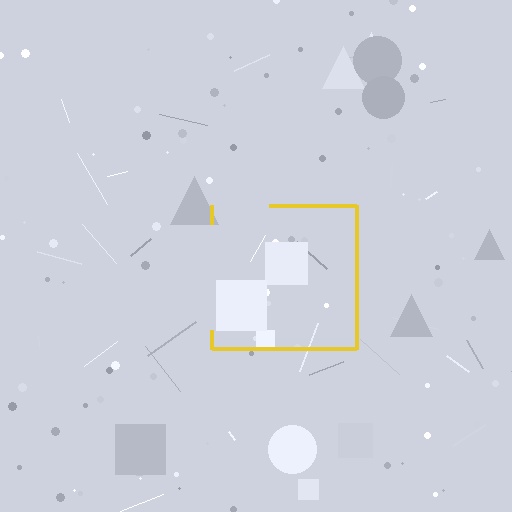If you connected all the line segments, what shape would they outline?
They would outline a square.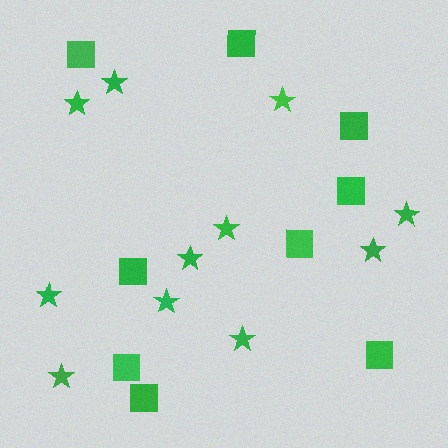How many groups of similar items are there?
There are 2 groups: one group of squares (9) and one group of stars (11).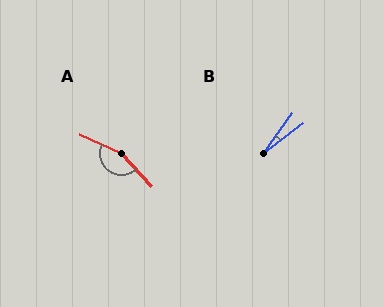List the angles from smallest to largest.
B (16°), A (158°).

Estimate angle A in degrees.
Approximately 158 degrees.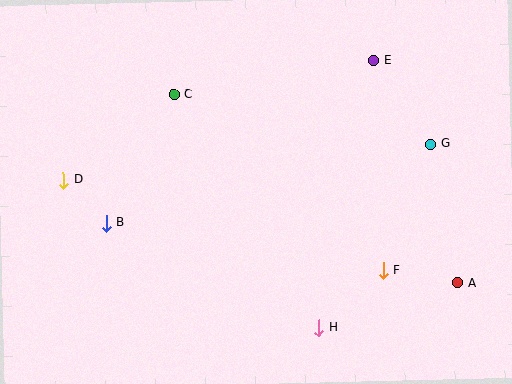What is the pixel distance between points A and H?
The distance between A and H is 146 pixels.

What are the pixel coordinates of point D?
Point D is at (63, 180).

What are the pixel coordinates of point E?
Point E is at (373, 60).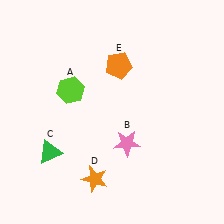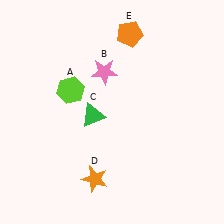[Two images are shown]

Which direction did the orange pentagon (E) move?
The orange pentagon (E) moved up.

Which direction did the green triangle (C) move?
The green triangle (C) moved right.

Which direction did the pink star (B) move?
The pink star (B) moved up.